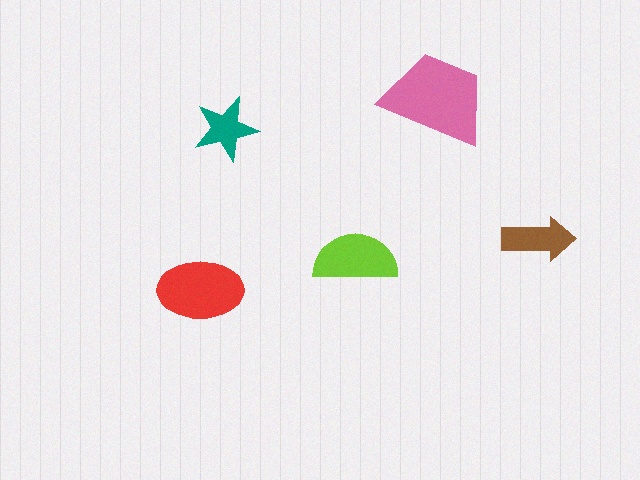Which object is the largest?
The pink trapezoid.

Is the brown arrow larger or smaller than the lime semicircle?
Smaller.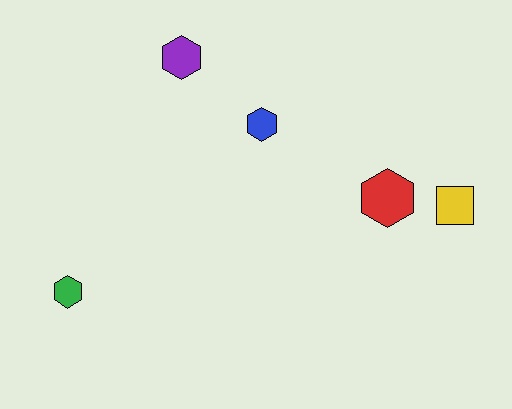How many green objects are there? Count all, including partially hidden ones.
There is 1 green object.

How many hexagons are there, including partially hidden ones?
There are 4 hexagons.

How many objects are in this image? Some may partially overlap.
There are 5 objects.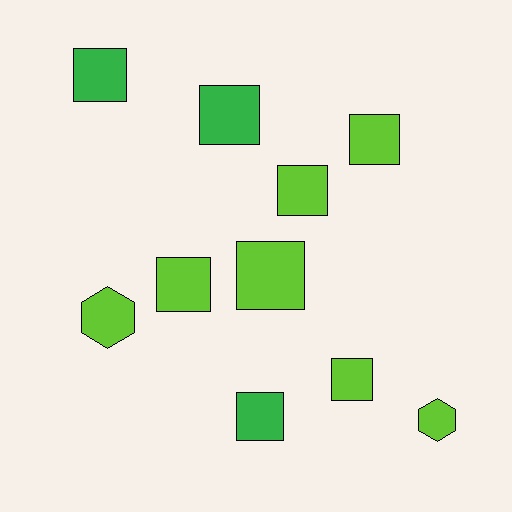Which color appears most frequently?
Lime, with 7 objects.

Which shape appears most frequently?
Square, with 8 objects.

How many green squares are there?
There are 3 green squares.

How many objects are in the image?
There are 10 objects.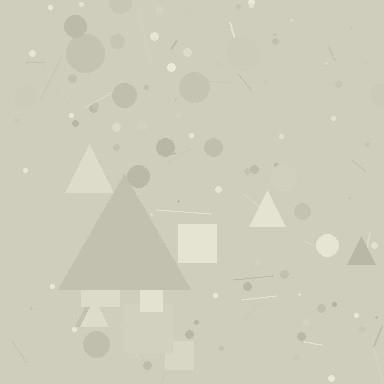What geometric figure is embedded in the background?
A triangle is embedded in the background.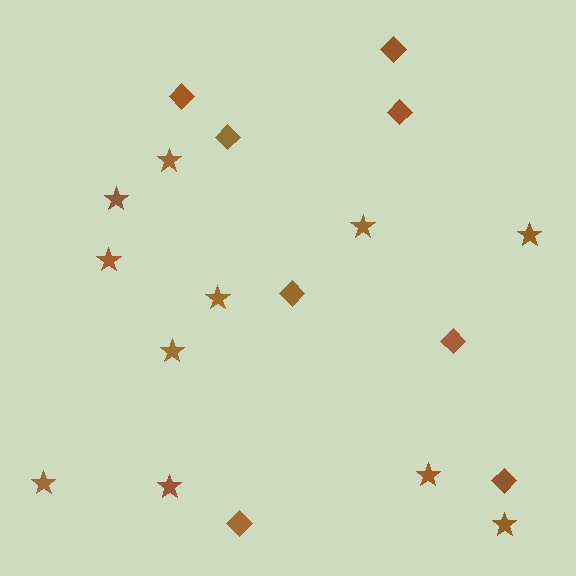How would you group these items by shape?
There are 2 groups: one group of stars (11) and one group of diamonds (8).